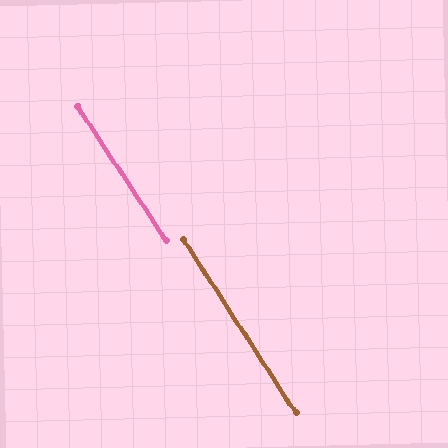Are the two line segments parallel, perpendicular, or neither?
Parallel — their directions differ by only 0.4°.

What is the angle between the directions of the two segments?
Approximately 0 degrees.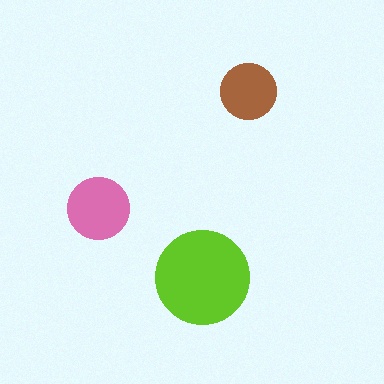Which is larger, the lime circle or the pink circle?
The lime one.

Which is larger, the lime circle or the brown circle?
The lime one.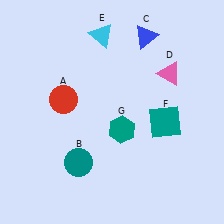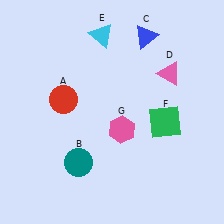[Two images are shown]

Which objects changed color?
F changed from teal to green. G changed from teal to pink.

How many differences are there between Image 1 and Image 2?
There are 2 differences between the two images.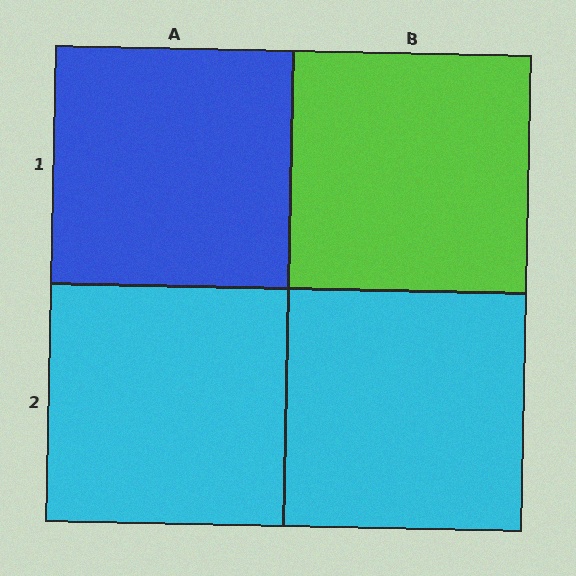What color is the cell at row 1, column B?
Lime.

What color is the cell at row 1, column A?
Blue.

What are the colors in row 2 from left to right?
Cyan, cyan.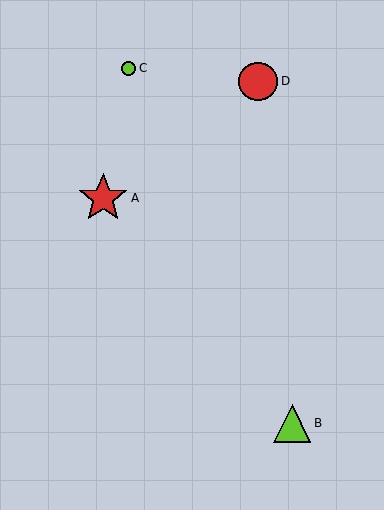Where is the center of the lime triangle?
The center of the lime triangle is at (292, 423).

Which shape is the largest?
The red star (labeled A) is the largest.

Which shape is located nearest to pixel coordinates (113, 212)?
The red star (labeled A) at (103, 198) is nearest to that location.